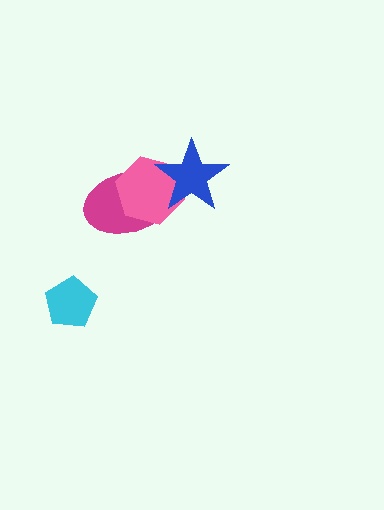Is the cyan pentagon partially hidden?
No, no other shape covers it.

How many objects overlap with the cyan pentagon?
0 objects overlap with the cyan pentagon.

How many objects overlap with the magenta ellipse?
2 objects overlap with the magenta ellipse.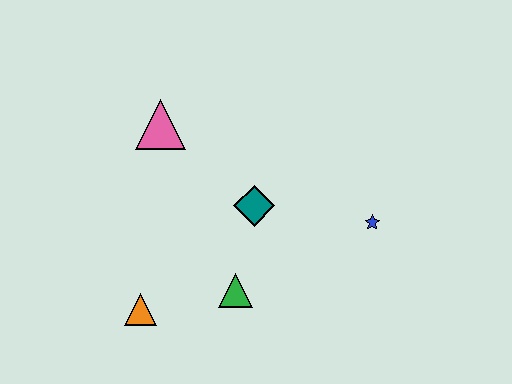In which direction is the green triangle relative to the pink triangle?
The green triangle is below the pink triangle.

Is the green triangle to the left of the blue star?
Yes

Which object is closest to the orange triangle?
The green triangle is closest to the orange triangle.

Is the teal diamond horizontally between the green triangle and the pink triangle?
No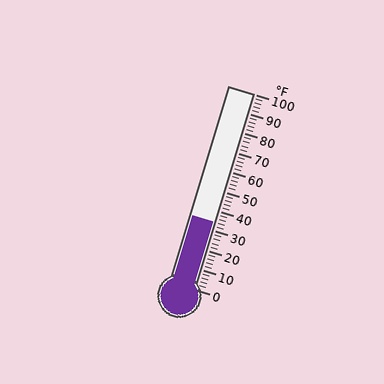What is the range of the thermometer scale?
The thermometer scale ranges from 0°F to 100°F.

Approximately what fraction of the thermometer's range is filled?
The thermometer is filled to approximately 35% of its range.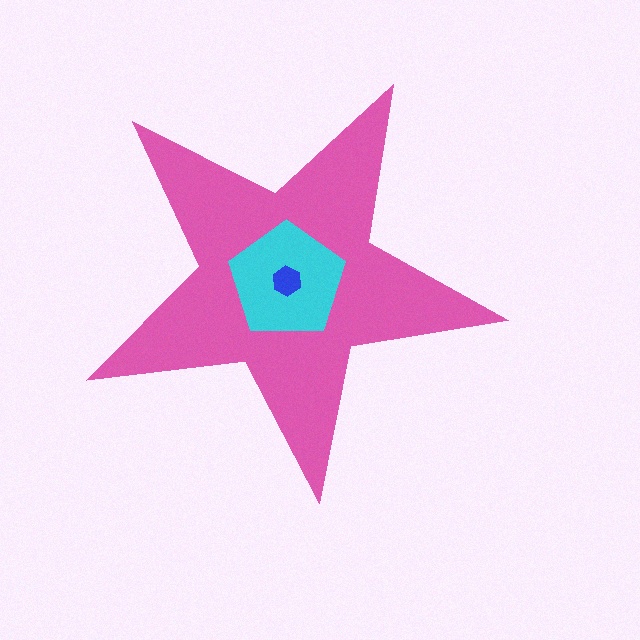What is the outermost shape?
The pink star.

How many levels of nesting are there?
3.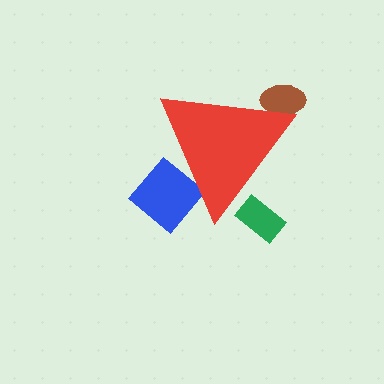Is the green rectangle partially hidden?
Yes, the green rectangle is partially hidden behind the red triangle.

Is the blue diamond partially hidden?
Yes, the blue diamond is partially hidden behind the red triangle.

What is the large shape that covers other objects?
A red triangle.